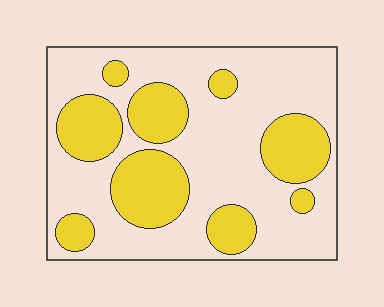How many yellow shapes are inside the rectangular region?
9.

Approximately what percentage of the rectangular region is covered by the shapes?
Approximately 35%.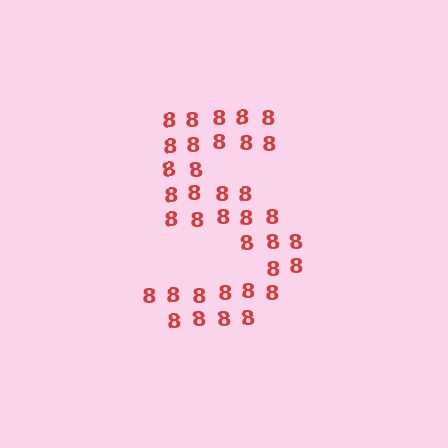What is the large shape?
The large shape is the digit 5.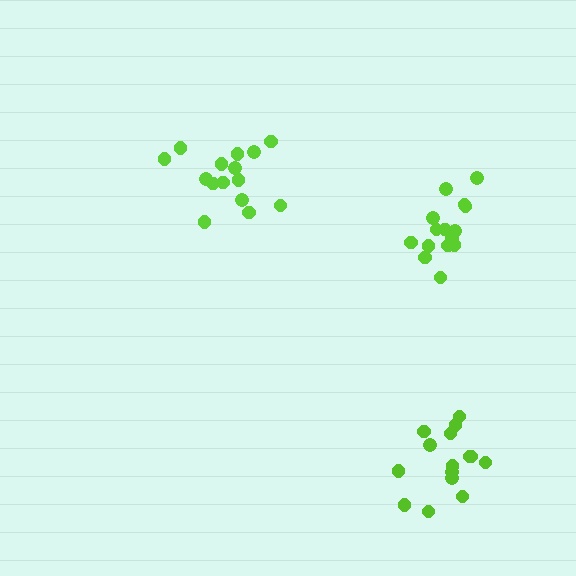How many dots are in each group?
Group 1: 15 dots, Group 2: 15 dots, Group 3: 15 dots (45 total).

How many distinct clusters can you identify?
There are 3 distinct clusters.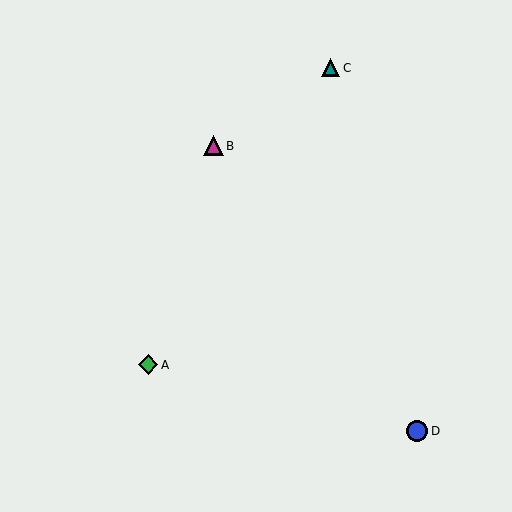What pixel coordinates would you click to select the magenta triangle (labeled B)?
Click at (213, 146) to select the magenta triangle B.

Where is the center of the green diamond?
The center of the green diamond is at (148, 365).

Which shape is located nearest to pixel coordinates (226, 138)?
The magenta triangle (labeled B) at (213, 146) is nearest to that location.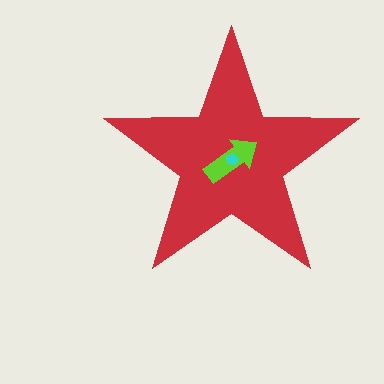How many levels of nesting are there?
3.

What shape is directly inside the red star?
The lime arrow.